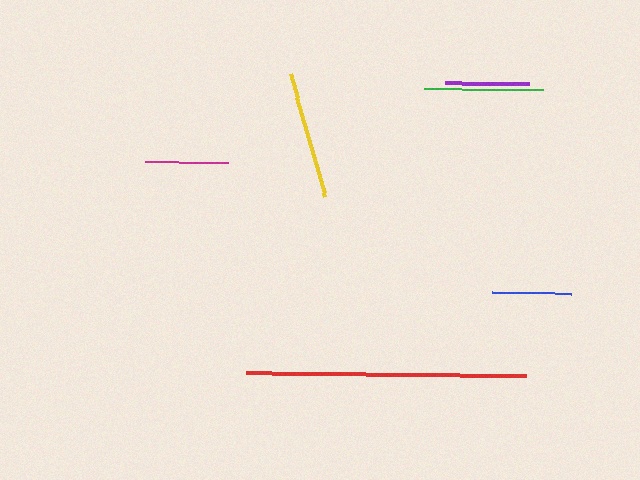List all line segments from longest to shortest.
From longest to shortest: red, yellow, green, purple, magenta, blue.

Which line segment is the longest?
The red line is the longest at approximately 280 pixels.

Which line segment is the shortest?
The blue line is the shortest at approximately 80 pixels.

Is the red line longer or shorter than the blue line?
The red line is longer than the blue line.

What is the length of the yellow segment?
The yellow segment is approximately 128 pixels long.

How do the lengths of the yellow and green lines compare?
The yellow and green lines are approximately the same length.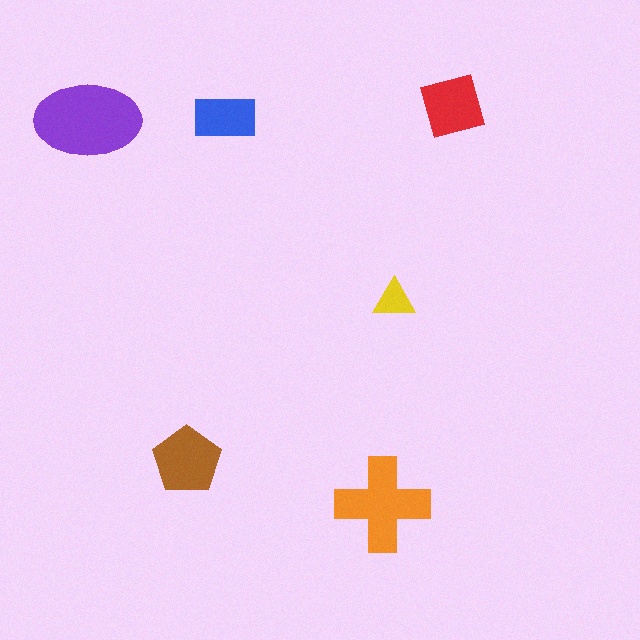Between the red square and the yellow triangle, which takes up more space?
The red square.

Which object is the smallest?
The yellow triangle.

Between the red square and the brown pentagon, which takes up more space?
The brown pentagon.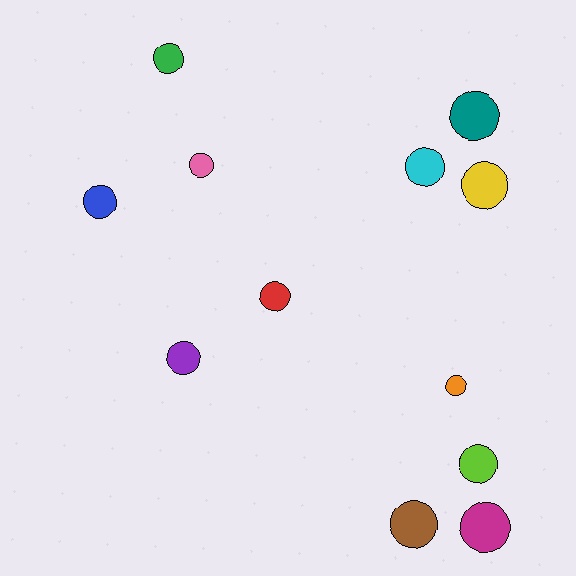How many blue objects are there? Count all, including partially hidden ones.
There is 1 blue object.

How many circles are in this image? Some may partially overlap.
There are 12 circles.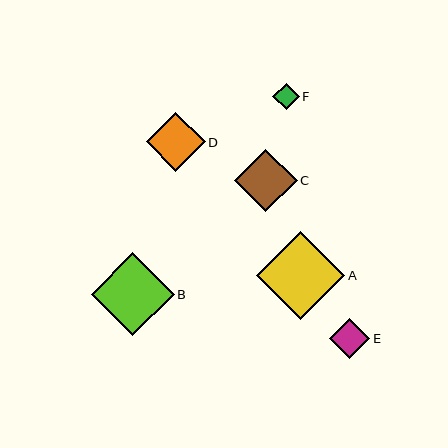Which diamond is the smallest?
Diamond F is the smallest with a size of approximately 27 pixels.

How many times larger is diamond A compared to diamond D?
Diamond A is approximately 1.5 times the size of diamond D.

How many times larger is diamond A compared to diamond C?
Diamond A is approximately 1.4 times the size of diamond C.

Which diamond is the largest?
Diamond A is the largest with a size of approximately 88 pixels.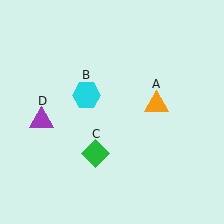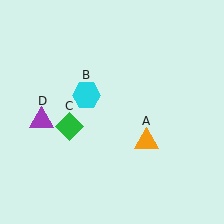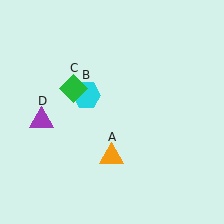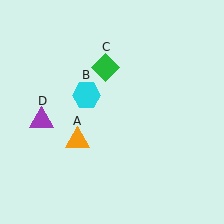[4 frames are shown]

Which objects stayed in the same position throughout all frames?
Cyan hexagon (object B) and purple triangle (object D) remained stationary.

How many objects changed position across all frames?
2 objects changed position: orange triangle (object A), green diamond (object C).